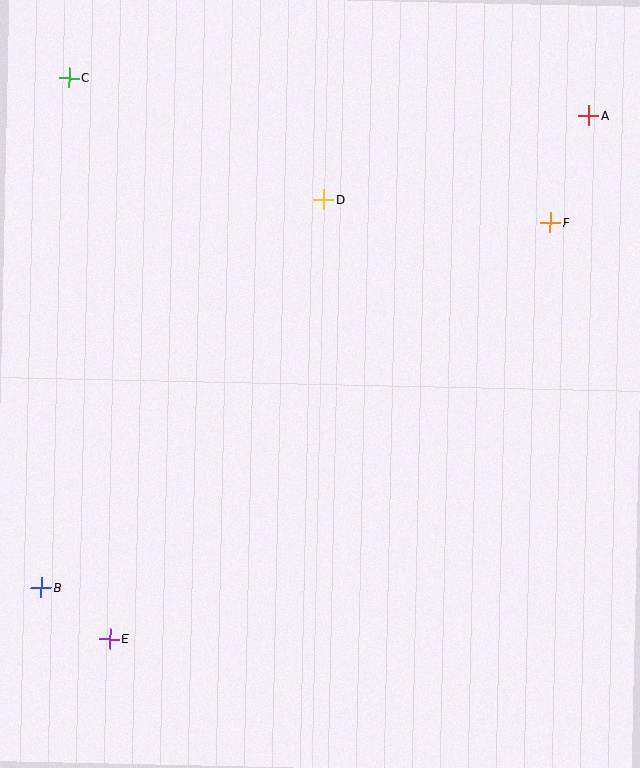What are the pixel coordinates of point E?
Point E is at (109, 639).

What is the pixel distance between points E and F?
The distance between E and F is 606 pixels.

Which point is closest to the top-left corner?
Point C is closest to the top-left corner.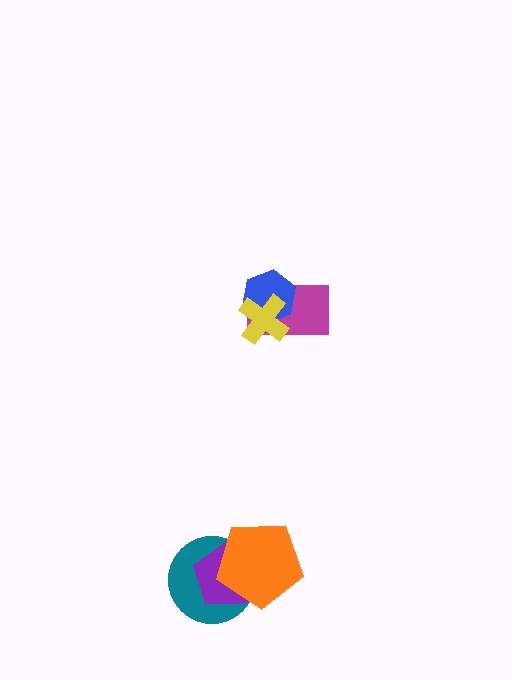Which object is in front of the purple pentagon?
The orange pentagon is in front of the purple pentagon.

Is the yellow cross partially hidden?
No, no other shape covers it.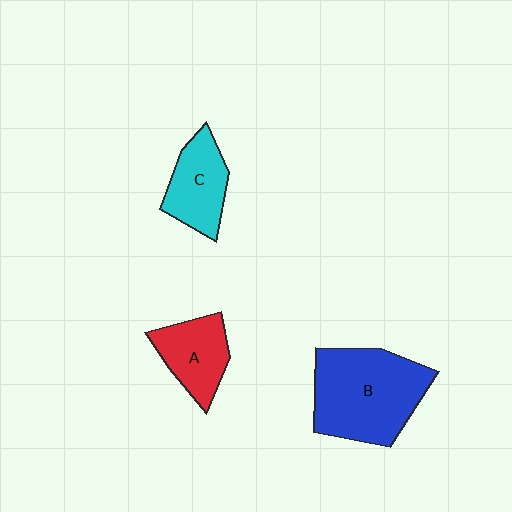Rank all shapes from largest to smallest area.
From largest to smallest: B (blue), C (cyan), A (red).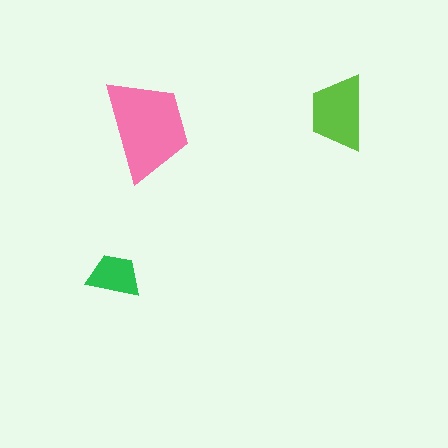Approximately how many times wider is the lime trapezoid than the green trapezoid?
About 1.5 times wider.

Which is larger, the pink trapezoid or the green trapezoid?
The pink one.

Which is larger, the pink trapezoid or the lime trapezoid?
The pink one.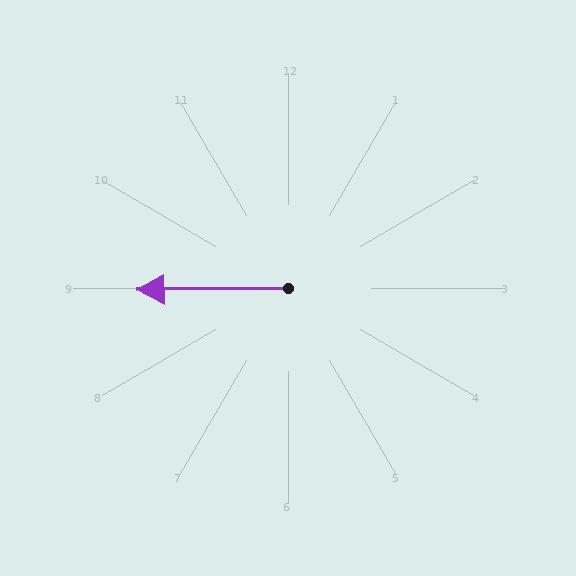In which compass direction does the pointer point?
West.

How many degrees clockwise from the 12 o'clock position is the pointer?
Approximately 269 degrees.